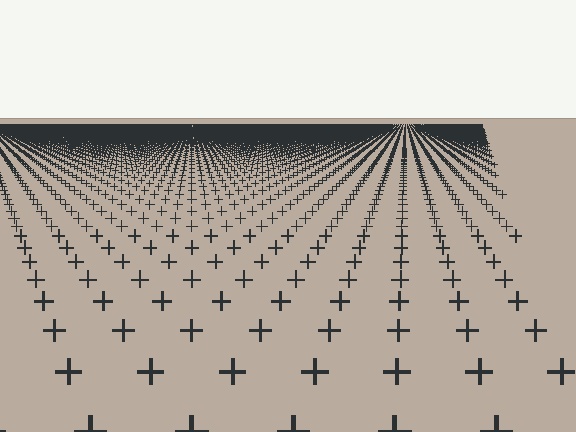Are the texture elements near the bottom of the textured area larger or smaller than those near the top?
Larger. Near the bottom, elements are closer to the viewer and appear at a bigger on-screen size.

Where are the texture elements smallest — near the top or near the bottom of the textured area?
Near the top.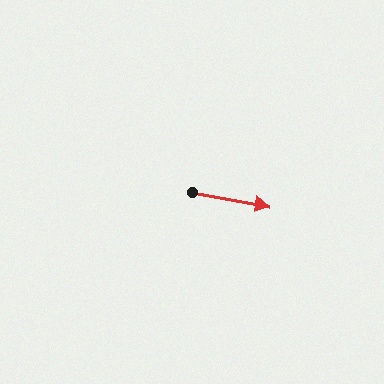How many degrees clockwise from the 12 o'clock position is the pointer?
Approximately 100 degrees.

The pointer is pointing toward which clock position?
Roughly 3 o'clock.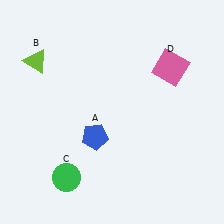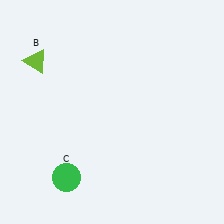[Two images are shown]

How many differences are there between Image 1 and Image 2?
There are 2 differences between the two images.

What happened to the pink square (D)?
The pink square (D) was removed in Image 2. It was in the top-right area of Image 1.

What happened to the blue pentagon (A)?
The blue pentagon (A) was removed in Image 2. It was in the bottom-left area of Image 1.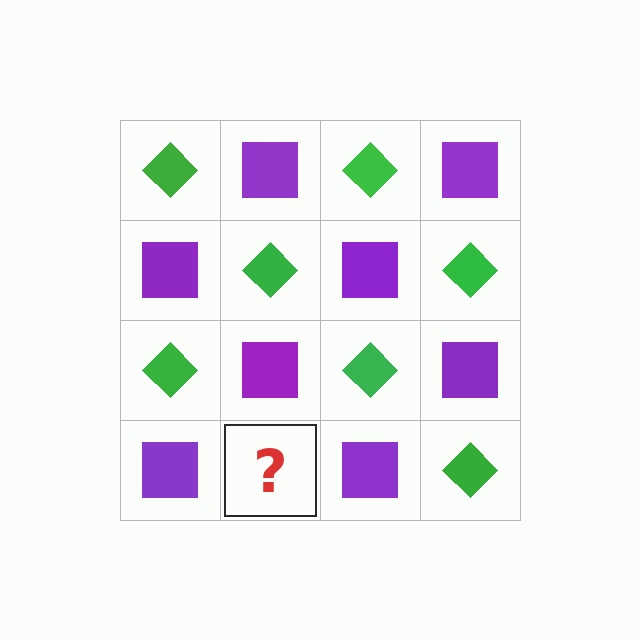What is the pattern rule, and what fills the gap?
The rule is that it alternates green diamond and purple square in a checkerboard pattern. The gap should be filled with a green diamond.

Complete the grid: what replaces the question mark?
The question mark should be replaced with a green diamond.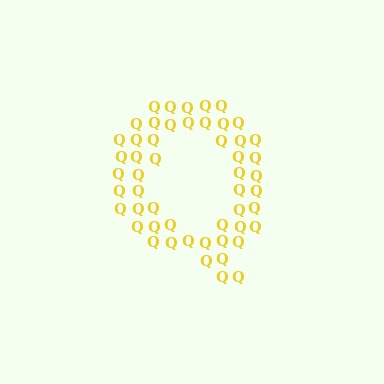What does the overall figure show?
The overall figure shows the letter Q.